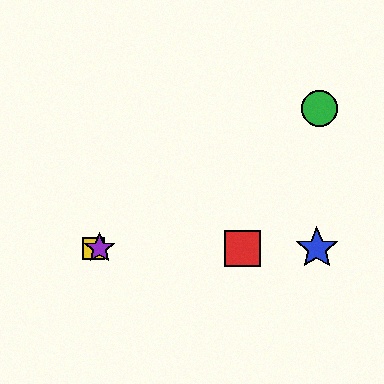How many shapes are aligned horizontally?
4 shapes (the red square, the blue star, the yellow square, the purple star) are aligned horizontally.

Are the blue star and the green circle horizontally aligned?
No, the blue star is at y≈248 and the green circle is at y≈109.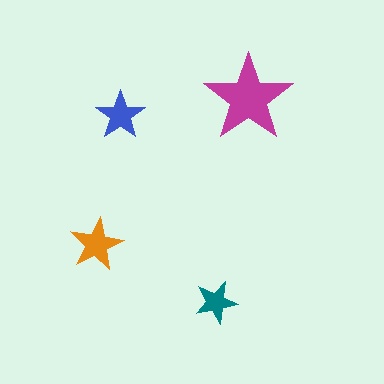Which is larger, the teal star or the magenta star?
The magenta one.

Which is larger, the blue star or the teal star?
The blue one.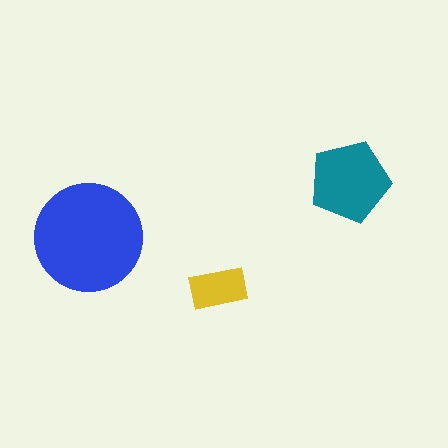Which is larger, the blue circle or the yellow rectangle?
The blue circle.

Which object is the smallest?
The yellow rectangle.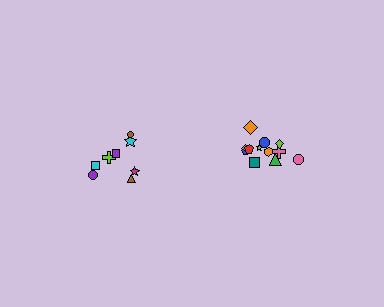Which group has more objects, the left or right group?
The right group.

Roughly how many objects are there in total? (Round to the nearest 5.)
Roughly 20 objects in total.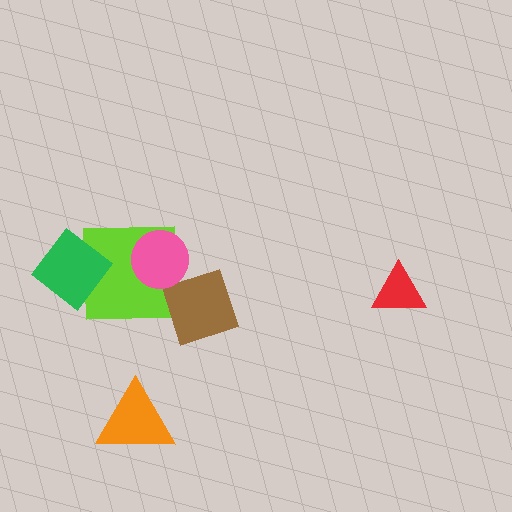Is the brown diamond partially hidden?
Yes, it is partially covered by another shape.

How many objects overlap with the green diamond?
1 object overlaps with the green diamond.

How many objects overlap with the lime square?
3 objects overlap with the lime square.